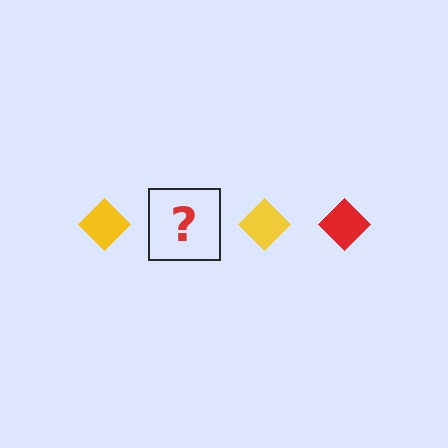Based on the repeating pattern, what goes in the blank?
The blank should be a red diamond.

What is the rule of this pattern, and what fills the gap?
The rule is that the pattern cycles through yellow, red diamonds. The gap should be filled with a red diamond.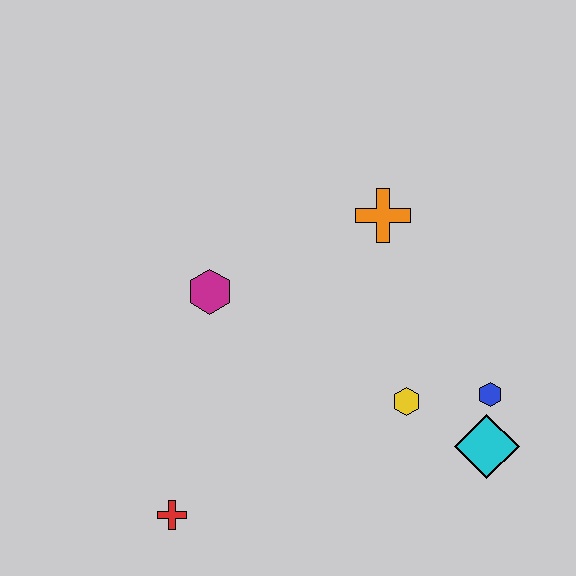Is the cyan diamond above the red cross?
Yes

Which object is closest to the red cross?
The magenta hexagon is closest to the red cross.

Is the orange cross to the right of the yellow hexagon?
No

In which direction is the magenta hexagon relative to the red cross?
The magenta hexagon is above the red cross.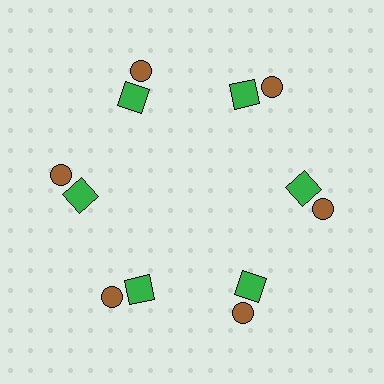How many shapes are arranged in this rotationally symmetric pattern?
There are 12 shapes, arranged in 6 groups of 2.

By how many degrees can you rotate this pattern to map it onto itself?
The pattern maps onto itself every 60 degrees of rotation.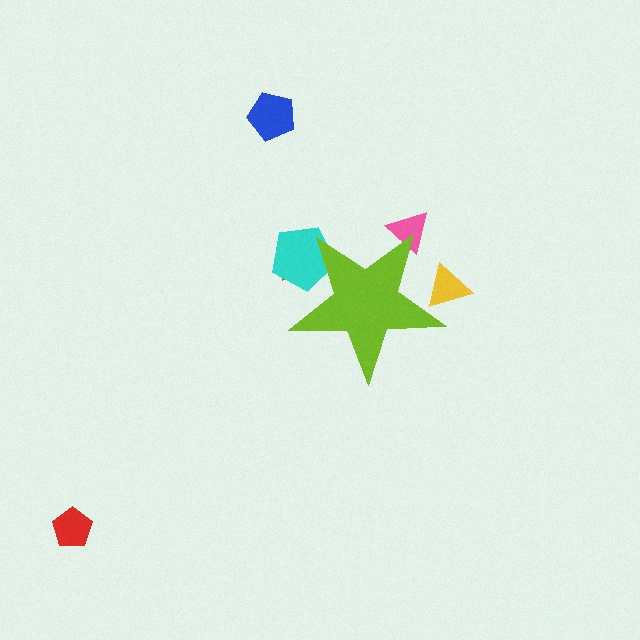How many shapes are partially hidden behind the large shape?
4 shapes are partially hidden.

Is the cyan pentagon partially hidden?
Yes, the cyan pentagon is partially hidden behind the lime star.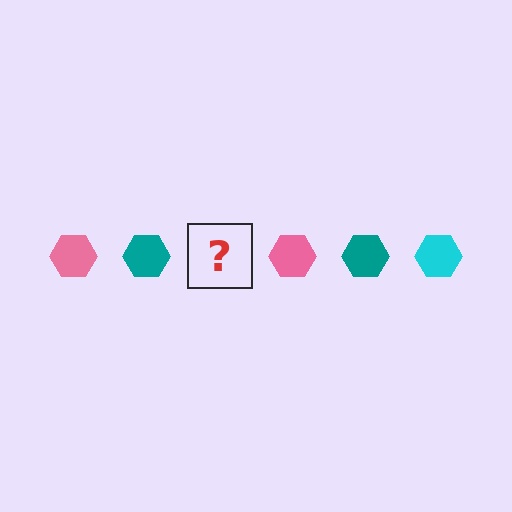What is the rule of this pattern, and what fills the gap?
The rule is that the pattern cycles through pink, teal, cyan hexagons. The gap should be filled with a cyan hexagon.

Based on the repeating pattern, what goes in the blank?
The blank should be a cyan hexagon.